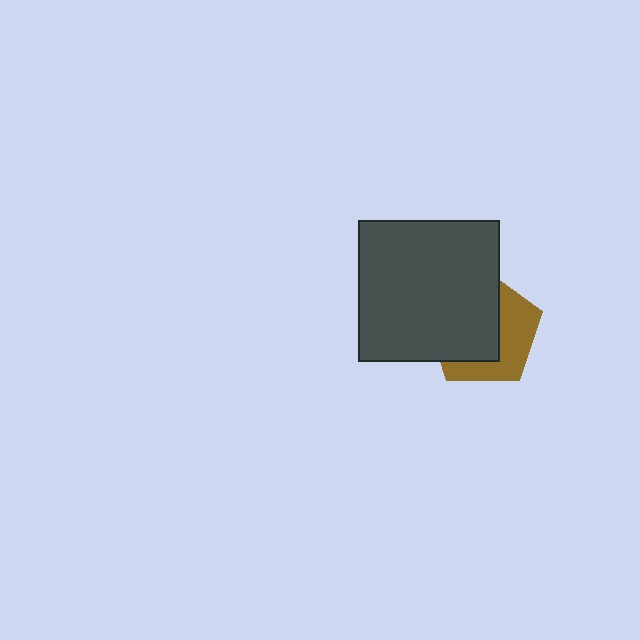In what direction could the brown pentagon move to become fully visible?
The brown pentagon could move right. That would shift it out from behind the dark gray square entirely.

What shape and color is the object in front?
The object in front is a dark gray square.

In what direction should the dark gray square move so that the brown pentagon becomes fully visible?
The dark gray square should move left. That is the shortest direction to clear the overlap and leave the brown pentagon fully visible.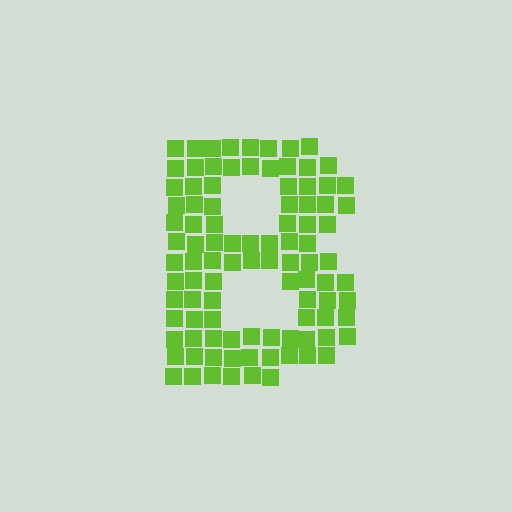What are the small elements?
The small elements are squares.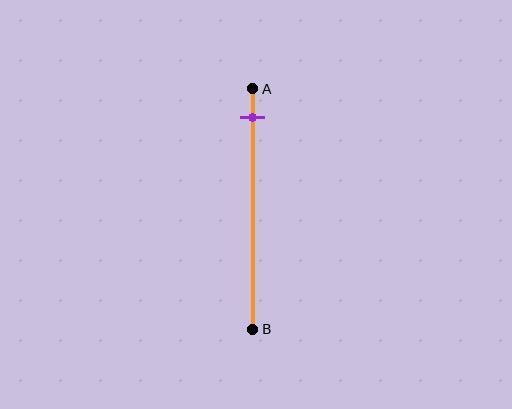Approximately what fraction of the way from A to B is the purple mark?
The purple mark is approximately 10% of the way from A to B.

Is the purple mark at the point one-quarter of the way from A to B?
No, the mark is at about 10% from A, not at the 25% one-quarter point.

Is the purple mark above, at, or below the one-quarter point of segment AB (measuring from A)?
The purple mark is above the one-quarter point of segment AB.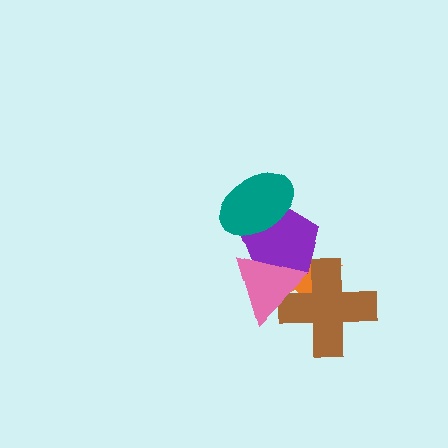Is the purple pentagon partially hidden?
Yes, it is partially covered by another shape.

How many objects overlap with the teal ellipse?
1 object overlaps with the teal ellipse.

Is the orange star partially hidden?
Yes, it is partially covered by another shape.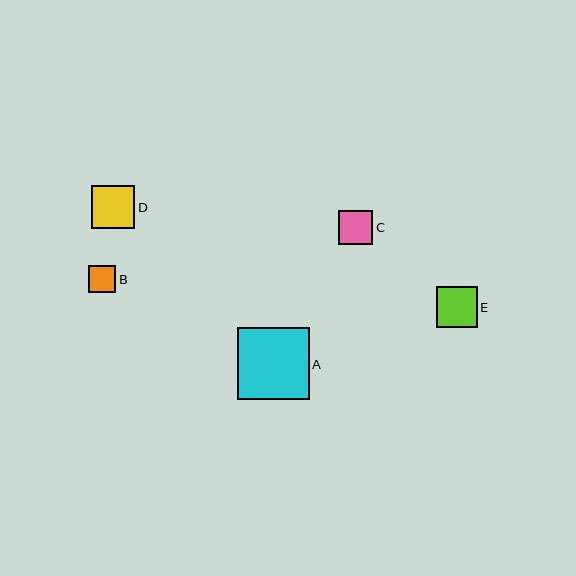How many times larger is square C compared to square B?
Square C is approximately 1.3 times the size of square B.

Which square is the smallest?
Square B is the smallest with a size of approximately 27 pixels.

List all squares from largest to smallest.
From largest to smallest: A, D, E, C, B.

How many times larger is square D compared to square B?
Square D is approximately 1.6 times the size of square B.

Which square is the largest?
Square A is the largest with a size of approximately 72 pixels.